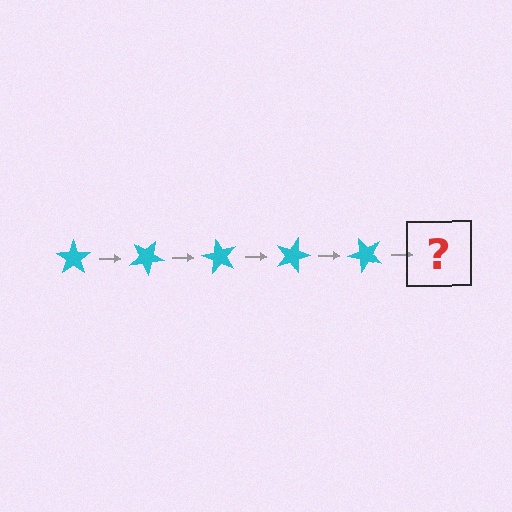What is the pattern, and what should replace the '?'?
The pattern is that the star rotates 30 degrees each step. The '?' should be a cyan star rotated 150 degrees.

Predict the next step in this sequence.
The next step is a cyan star rotated 150 degrees.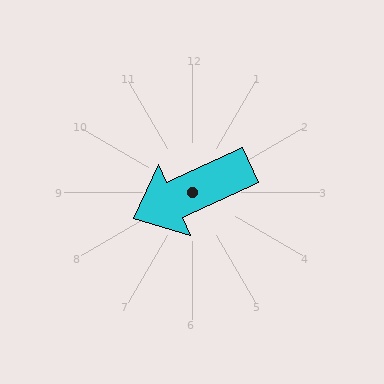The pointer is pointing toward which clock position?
Roughly 8 o'clock.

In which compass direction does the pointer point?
Southwest.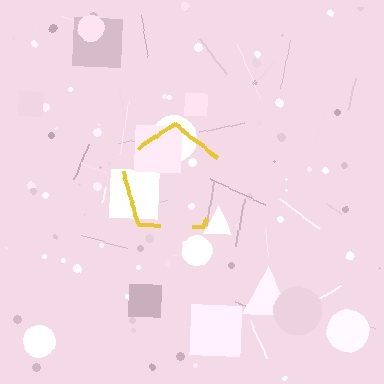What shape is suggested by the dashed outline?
The dashed outline suggests a pentagon.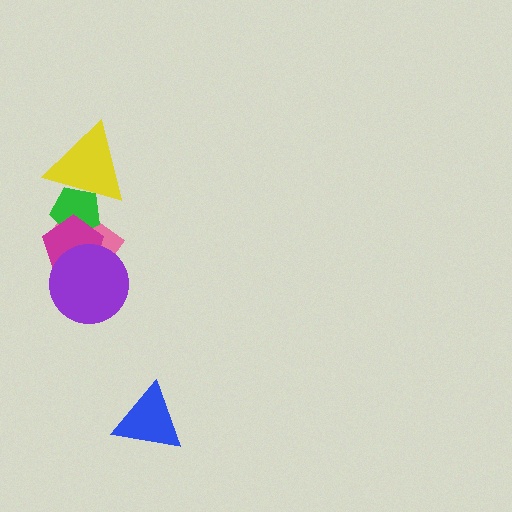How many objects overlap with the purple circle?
2 objects overlap with the purple circle.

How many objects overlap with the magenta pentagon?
3 objects overlap with the magenta pentagon.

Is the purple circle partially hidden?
No, no other shape covers it.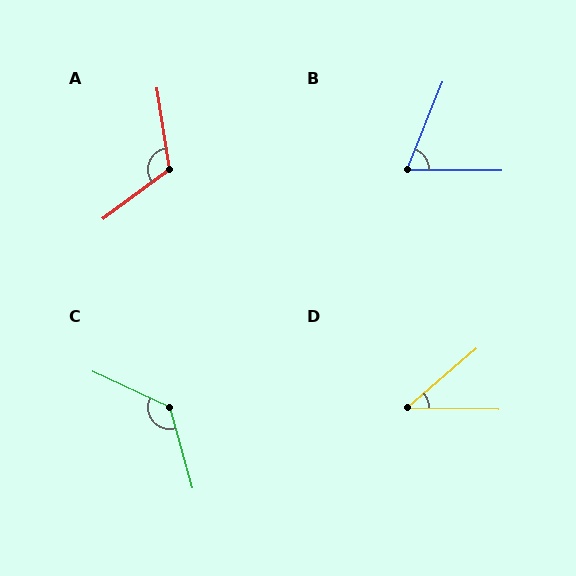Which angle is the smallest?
D, at approximately 42 degrees.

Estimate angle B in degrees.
Approximately 68 degrees.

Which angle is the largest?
C, at approximately 130 degrees.